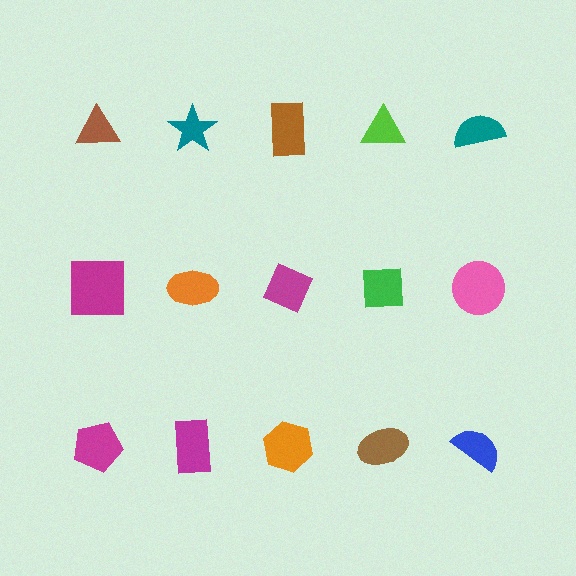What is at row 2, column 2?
An orange ellipse.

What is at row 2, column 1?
A magenta square.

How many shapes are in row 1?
5 shapes.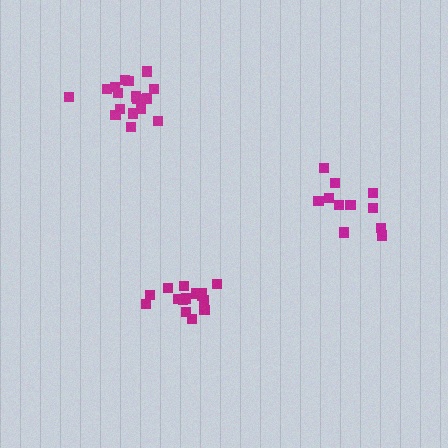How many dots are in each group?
Group 1: 15 dots, Group 2: 17 dots, Group 3: 11 dots (43 total).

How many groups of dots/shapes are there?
There are 3 groups.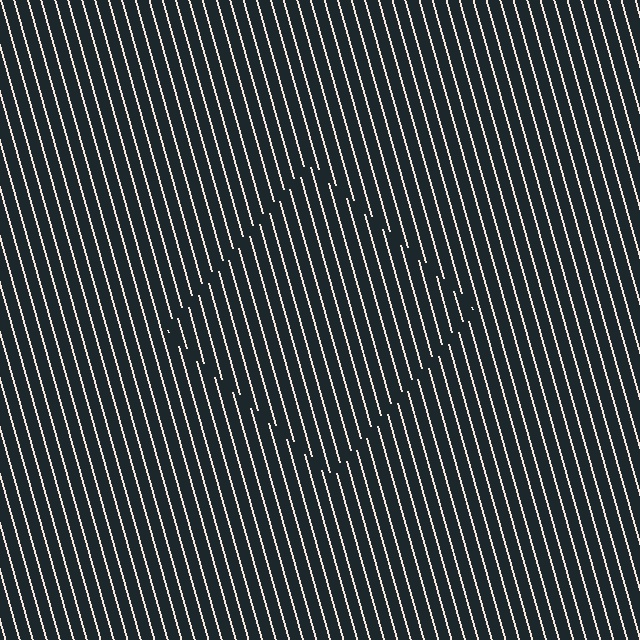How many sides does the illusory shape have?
4 sides — the line-ends trace a square.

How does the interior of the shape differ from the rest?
The interior of the shape contains the same grating, shifted by half a period — the contour is defined by the phase discontinuity where line-ends from the inner and outer gratings abut.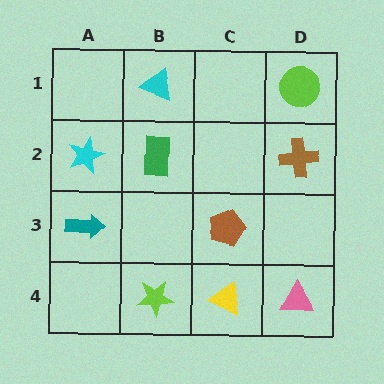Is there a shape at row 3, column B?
No, that cell is empty.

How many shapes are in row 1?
2 shapes.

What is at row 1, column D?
A lime circle.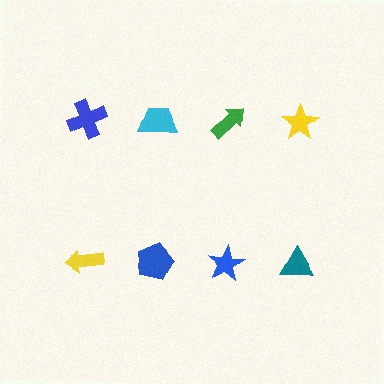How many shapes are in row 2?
4 shapes.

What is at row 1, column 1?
A blue cross.